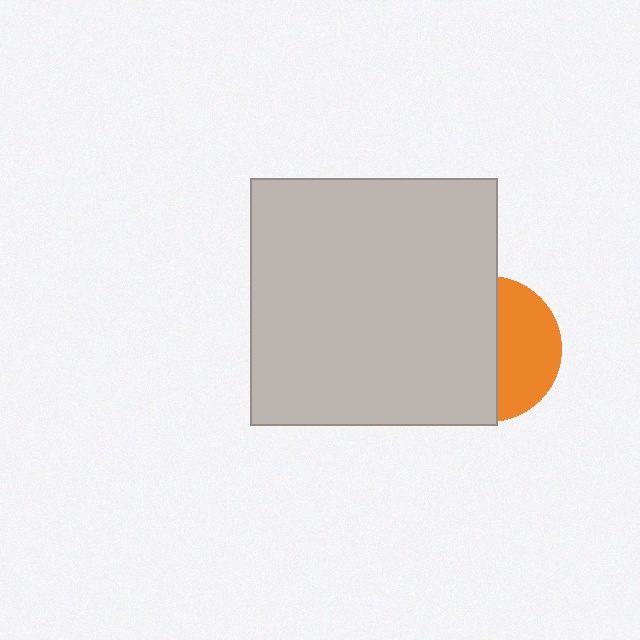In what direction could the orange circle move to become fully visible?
The orange circle could move right. That would shift it out from behind the light gray square entirely.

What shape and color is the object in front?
The object in front is a light gray square.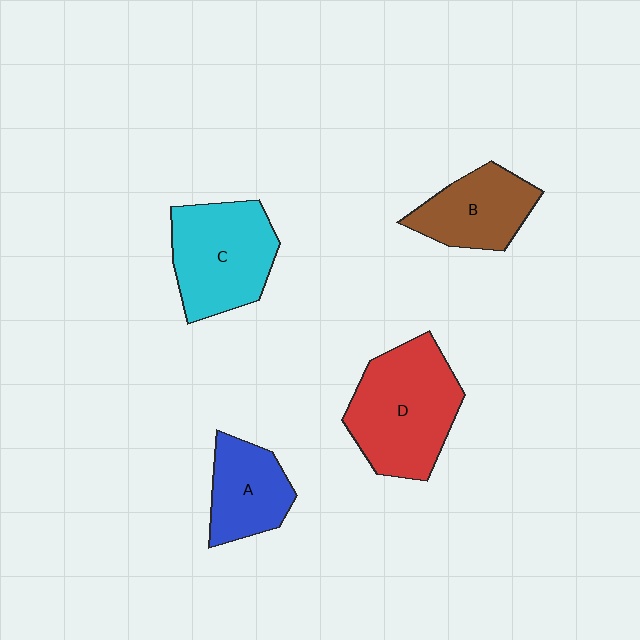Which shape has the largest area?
Shape D (red).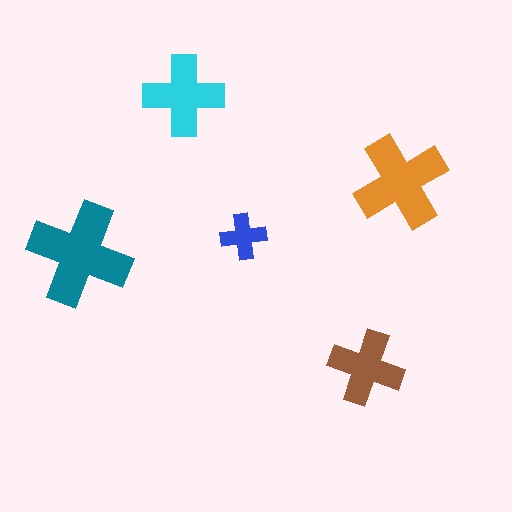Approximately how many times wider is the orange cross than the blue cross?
About 2 times wider.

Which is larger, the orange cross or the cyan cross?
The orange one.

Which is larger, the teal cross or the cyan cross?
The teal one.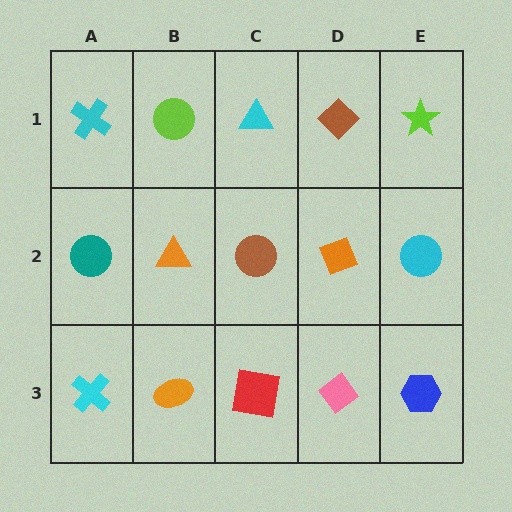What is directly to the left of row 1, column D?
A cyan triangle.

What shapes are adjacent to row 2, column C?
A cyan triangle (row 1, column C), a red square (row 3, column C), an orange triangle (row 2, column B), an orange diamond (row 2, column D).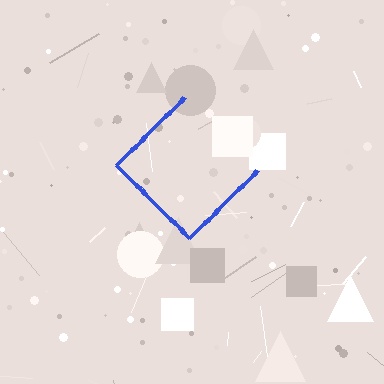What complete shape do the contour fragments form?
The contour fragments form a diamond.